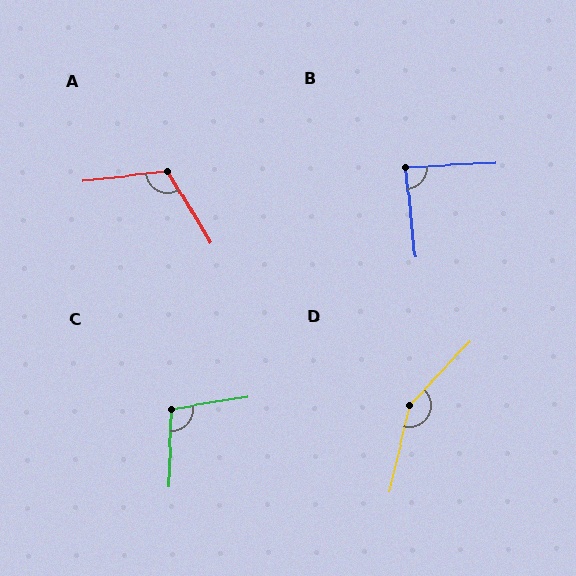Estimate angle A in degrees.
Approximately 115 degrees.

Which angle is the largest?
D, at approximately 150 degrees.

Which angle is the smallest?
B, at approximately 87 degrees.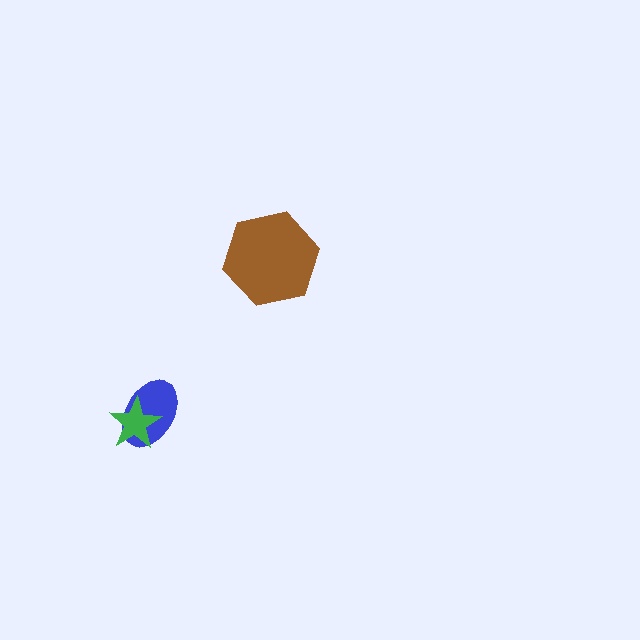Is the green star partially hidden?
No, no other shape covers it.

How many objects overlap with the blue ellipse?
1 object overlaps with the blue ellipse.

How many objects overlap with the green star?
1 object overlaps with the green star.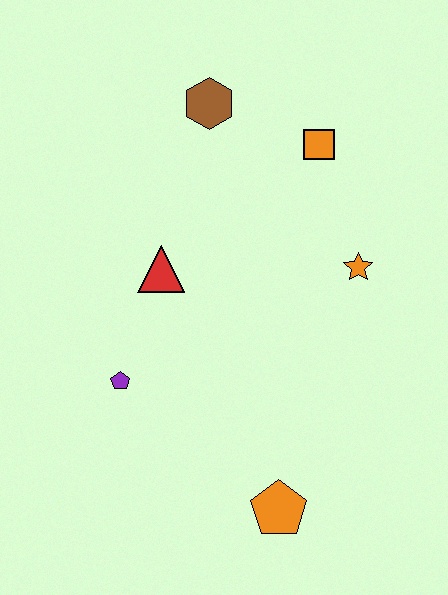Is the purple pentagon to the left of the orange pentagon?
Yes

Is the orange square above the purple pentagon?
Yes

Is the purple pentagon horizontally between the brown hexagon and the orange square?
No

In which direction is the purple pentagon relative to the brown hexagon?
The purple pentagon is below the brown hexagon.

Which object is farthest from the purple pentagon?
The orange square is farthest from the purple pentagon.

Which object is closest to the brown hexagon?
The orange square is closest to the brown hexagon.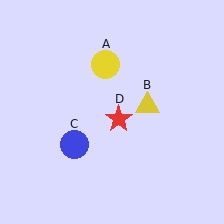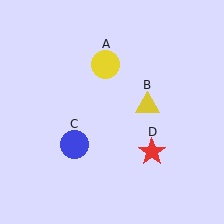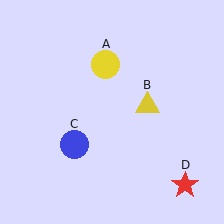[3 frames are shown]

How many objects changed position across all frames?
1 object changed position: red star (object D).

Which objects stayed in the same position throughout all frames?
Yellow circle (object A) and yellow triangle (object B) and blue circle (object C) remained stationary.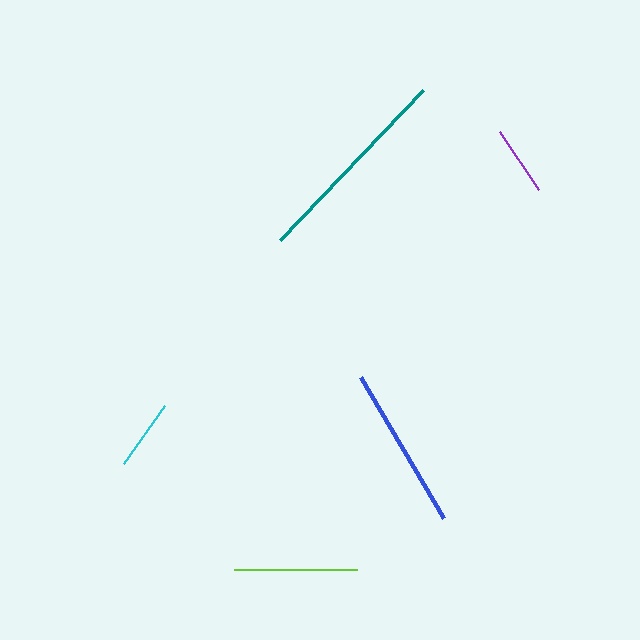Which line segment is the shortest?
The purple line is the shortest at approximately 70 pixels.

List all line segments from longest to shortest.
From longest to shortest: teal, blue, lime, cyan, purple.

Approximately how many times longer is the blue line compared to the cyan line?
The blue line is approximately 2.3 times the length of the cyan line.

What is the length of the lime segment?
The lime segment is approximately 123 pixels long.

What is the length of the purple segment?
The purple segment is approximately 70 pixels long.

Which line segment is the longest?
The teal line is the longest at approximately 207 pixels.